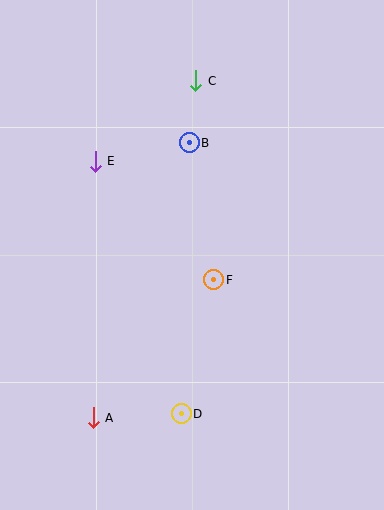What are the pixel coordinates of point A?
Point A is at (93, 418).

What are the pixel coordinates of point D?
Point D is at (181, 414).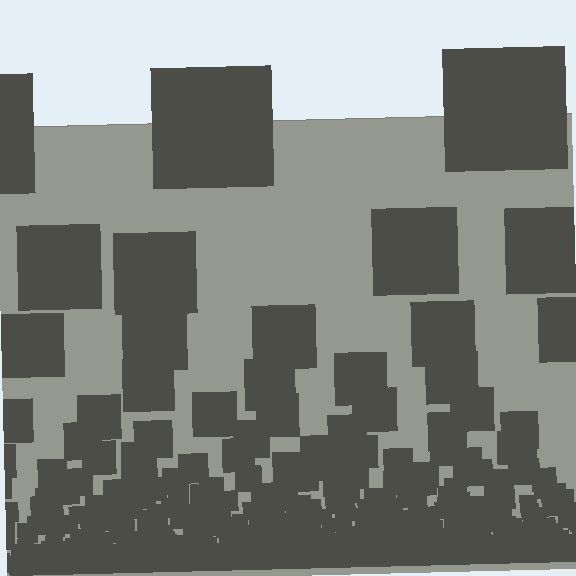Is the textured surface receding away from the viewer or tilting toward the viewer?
The surface appears to tilt toward the viewer. Texture elements get larger and sparser toward the top.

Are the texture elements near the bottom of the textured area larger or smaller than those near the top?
Smaller. The gradient is inverted — elements near the bottom are smaller and denser.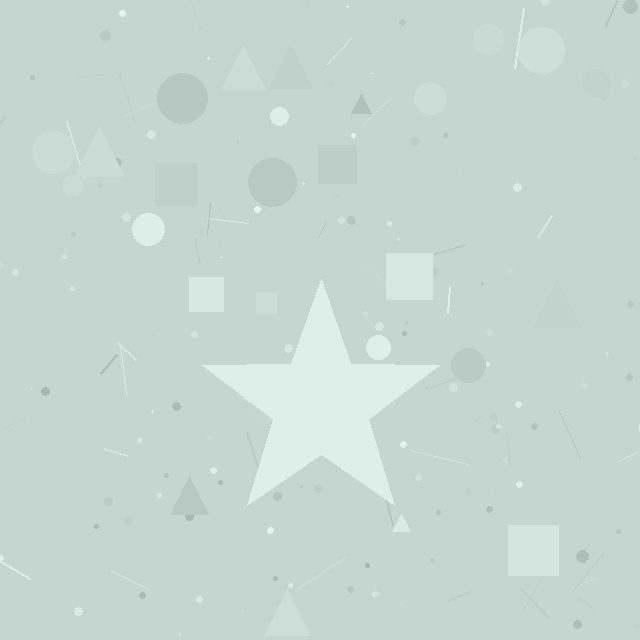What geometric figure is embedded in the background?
A star is embedded in the background.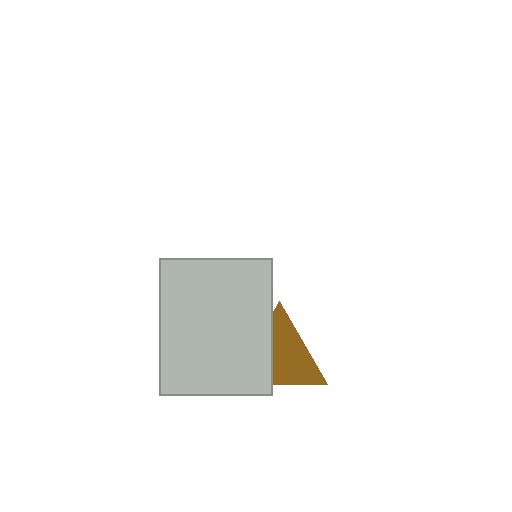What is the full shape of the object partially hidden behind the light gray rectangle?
The partially hidden object is a brown triangle.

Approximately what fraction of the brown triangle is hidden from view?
Roughly 38% of the brown triangle is hidden behind the light gray rectangle.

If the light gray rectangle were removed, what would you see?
You would see the complete brown triangle.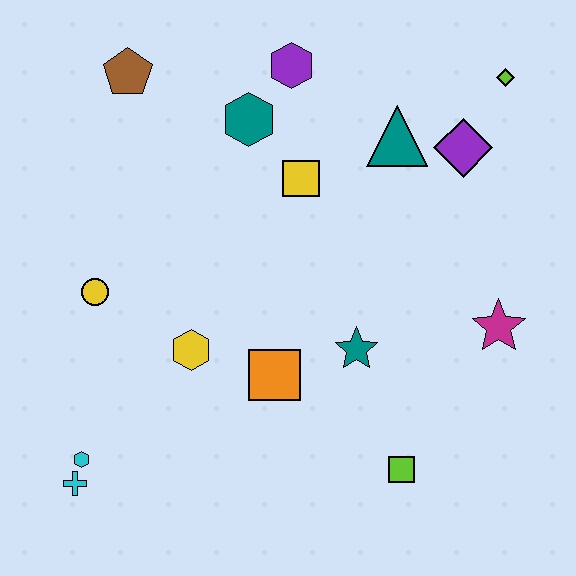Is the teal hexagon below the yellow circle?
No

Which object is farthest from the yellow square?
The cyan cross is farthest from the yellow square.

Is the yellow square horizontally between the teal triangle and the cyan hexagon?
Yes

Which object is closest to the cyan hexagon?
The cyan cross is closest to the cyan hexagon.